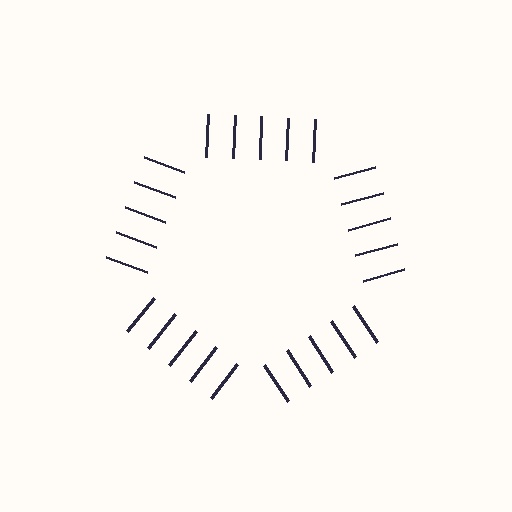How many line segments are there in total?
25 — 5 along each of the 5 edges.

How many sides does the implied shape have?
5 sides — the line-ends trace a pentagon.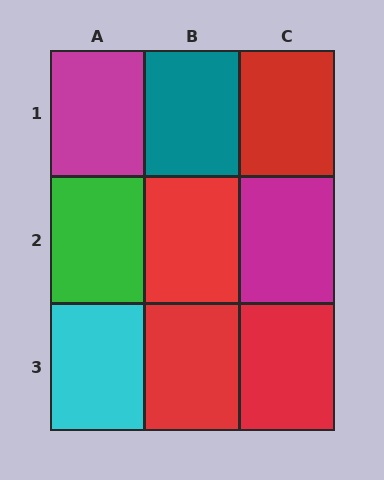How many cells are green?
1 cell is green.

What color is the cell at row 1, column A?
Magenta.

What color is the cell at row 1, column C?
Red.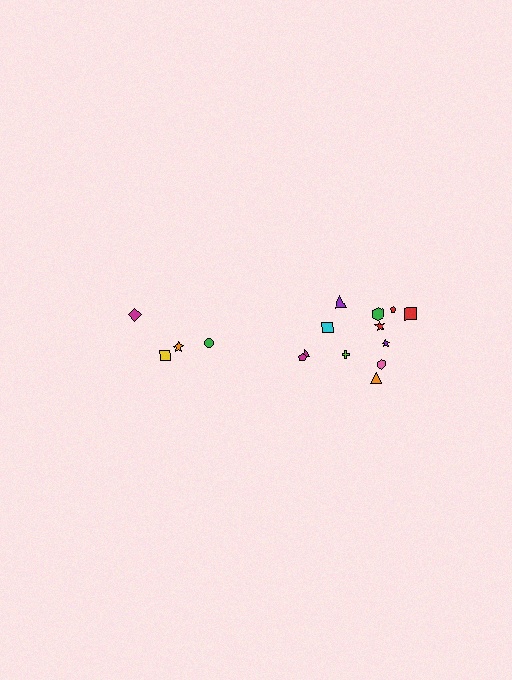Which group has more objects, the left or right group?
The right group.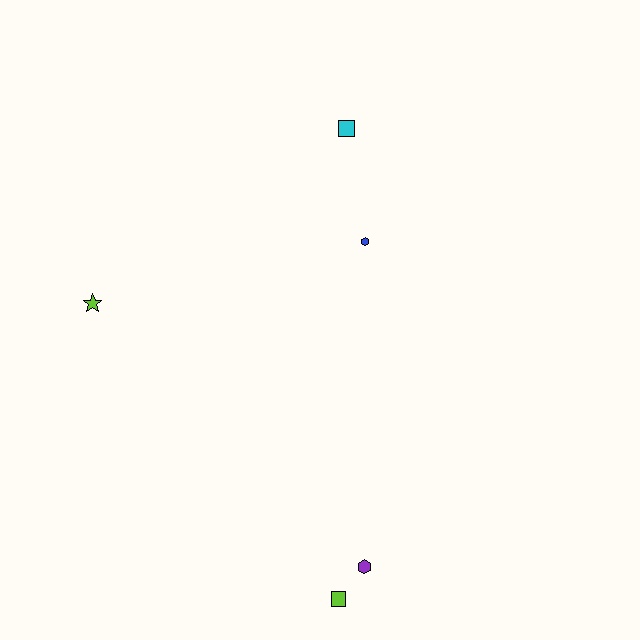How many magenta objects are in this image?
There are no magenta objects.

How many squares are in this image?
There are 2 squares.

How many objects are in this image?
There are 5 objects.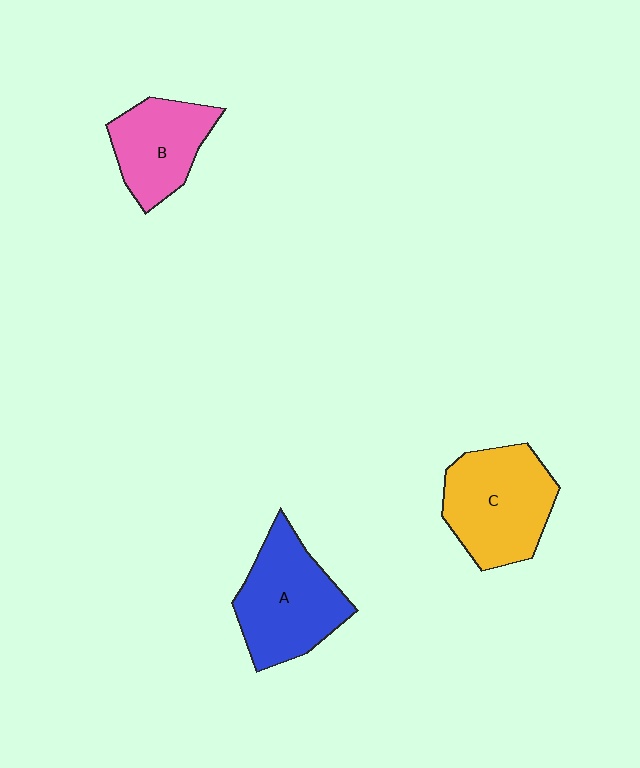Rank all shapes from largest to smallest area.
From largest to smallest: C (yellow), A (blue), B (pink).